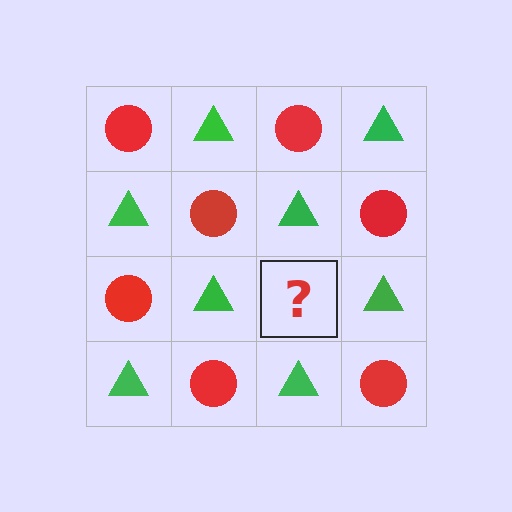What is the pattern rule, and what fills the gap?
The rule is that it alternates red circle and green triangle in a checkerboard pattern. The gap should be filled with a red circle.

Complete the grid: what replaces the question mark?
The question mark should be replaced with a red circle.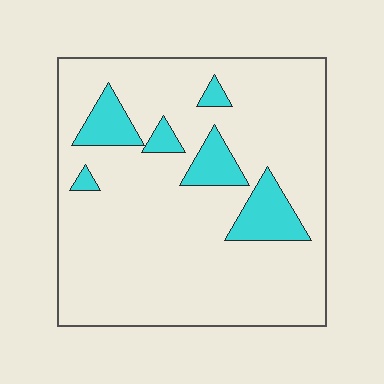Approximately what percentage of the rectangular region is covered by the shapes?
Approximately 15%.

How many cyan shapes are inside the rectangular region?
6.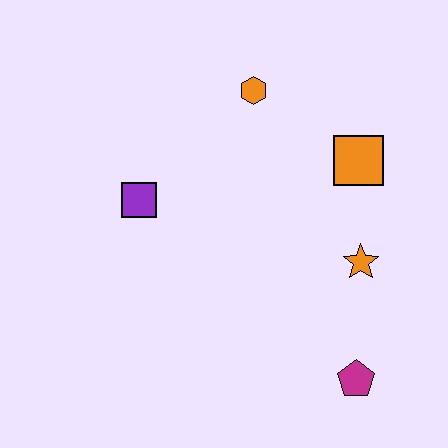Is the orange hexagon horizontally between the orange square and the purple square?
Yes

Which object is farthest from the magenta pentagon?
The orange hexagon is farthest from the magenta pentagon.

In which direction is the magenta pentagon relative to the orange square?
The magenta pentagon is below the orange square.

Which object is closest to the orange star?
The orange square is closest to the orange star.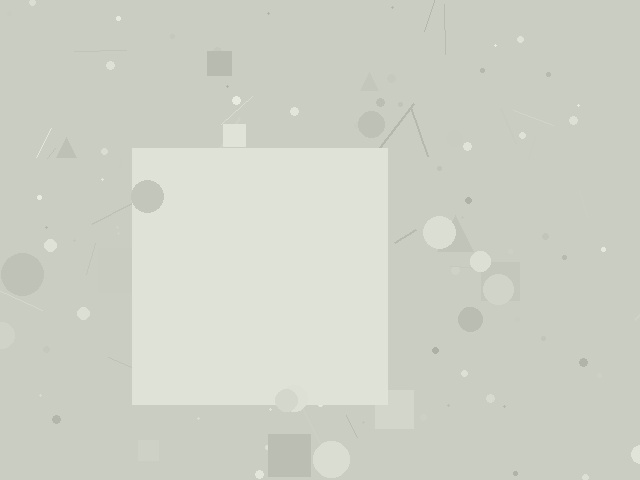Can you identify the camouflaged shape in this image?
The camouflaged shape is a square.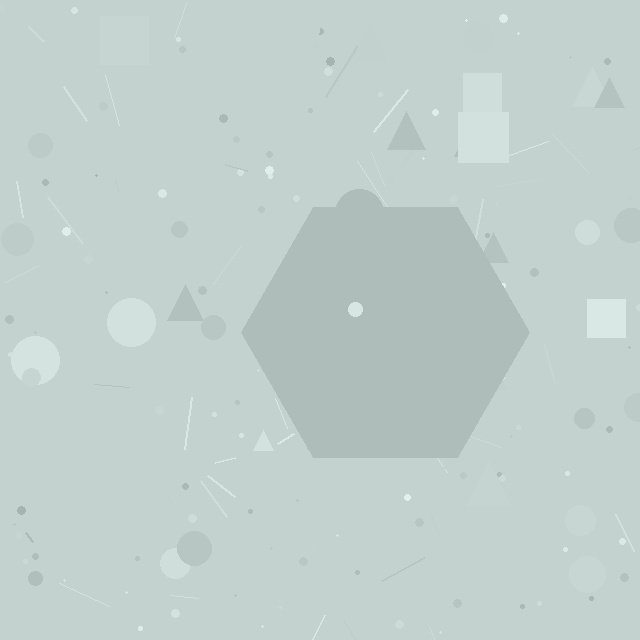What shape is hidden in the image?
A hexagon is hidden in the image.